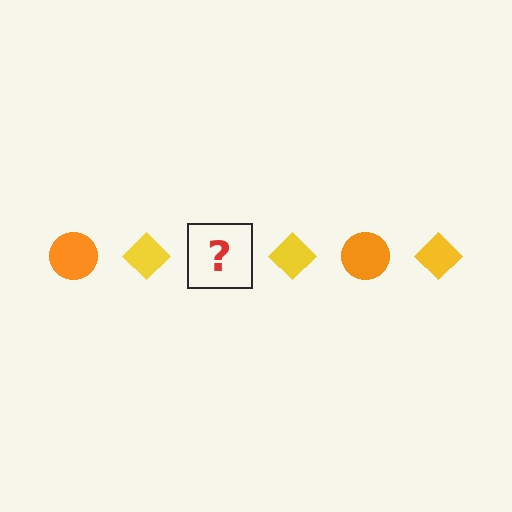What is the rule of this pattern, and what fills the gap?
The rule is that the pattern alternates between orange circle and yellow diamond. The gap should be filled with an orange circle.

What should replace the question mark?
The question mark should be replaced with an orange circle.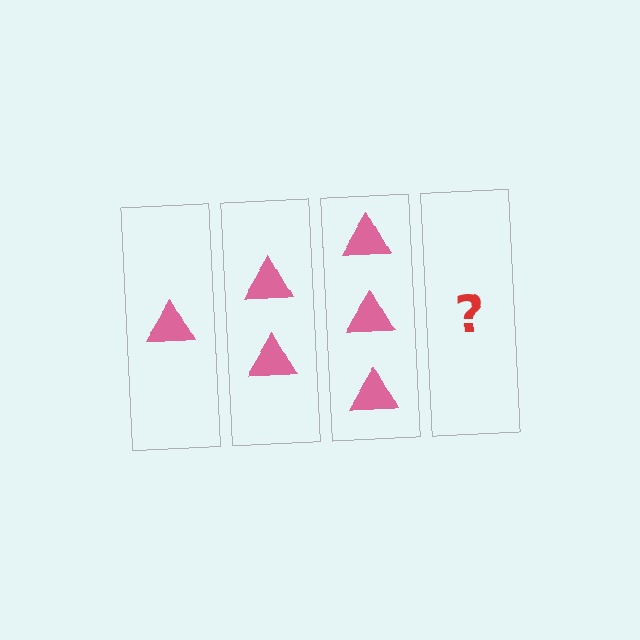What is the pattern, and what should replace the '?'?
The pattern is that each step adds one more triangle. The '?' should be 4 triangles.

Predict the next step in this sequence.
The next step is 4 triangles.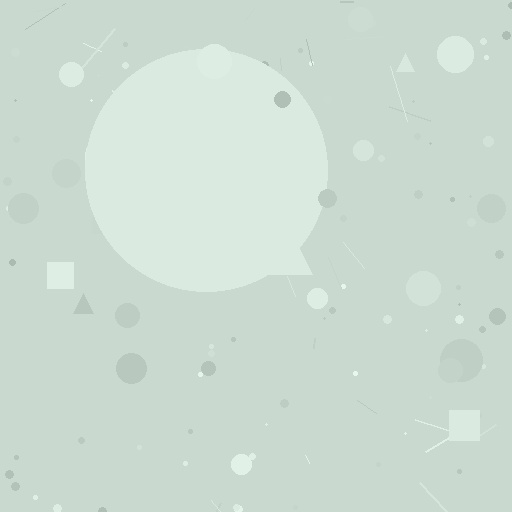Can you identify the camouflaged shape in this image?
The camouflaged shape is a circle.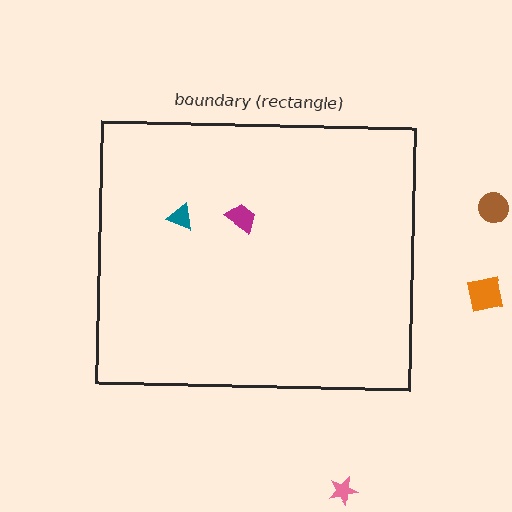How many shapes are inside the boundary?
2 inside, 3 outside.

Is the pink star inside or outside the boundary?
Outside.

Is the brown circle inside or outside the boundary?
Outside.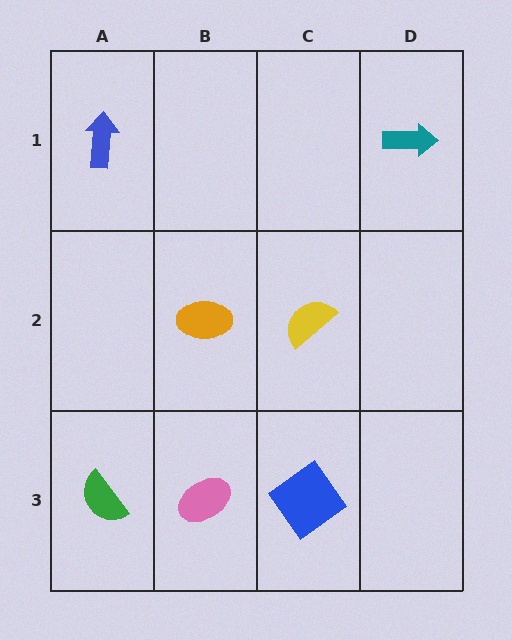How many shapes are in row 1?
2 shapes.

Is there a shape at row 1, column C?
No, that cell is empty.